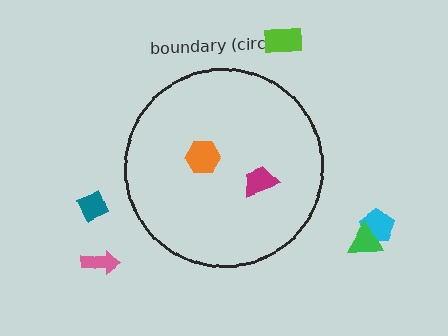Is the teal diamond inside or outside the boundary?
Outside.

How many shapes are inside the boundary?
2 inside, 5 outside.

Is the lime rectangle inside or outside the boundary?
Outside.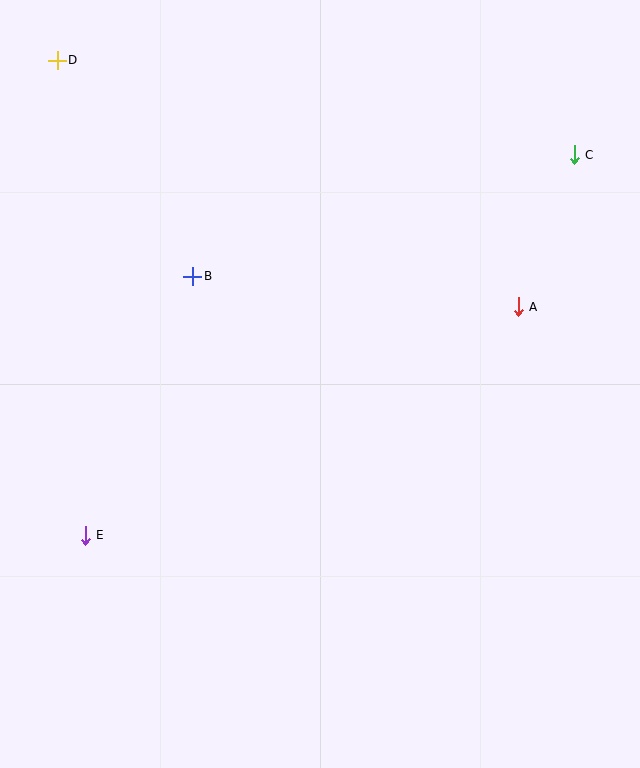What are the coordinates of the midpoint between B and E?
The midpoint between B and E is at (139, 406).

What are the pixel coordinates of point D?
Point D is at (57, 60).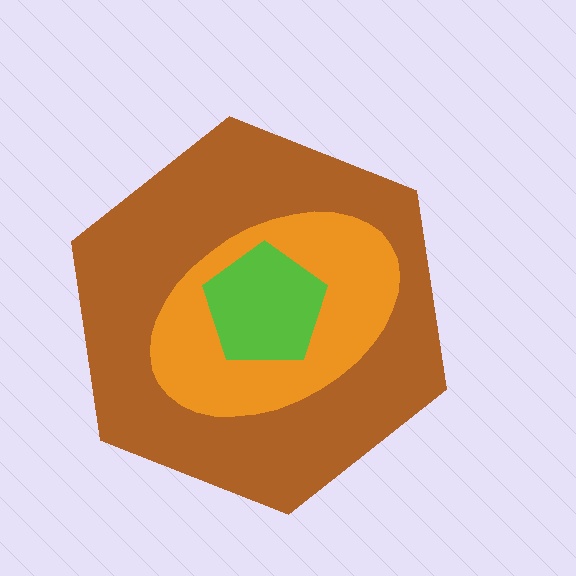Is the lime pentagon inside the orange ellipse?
Yes.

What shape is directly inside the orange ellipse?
The lime pentagon.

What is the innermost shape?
The lime pentagon.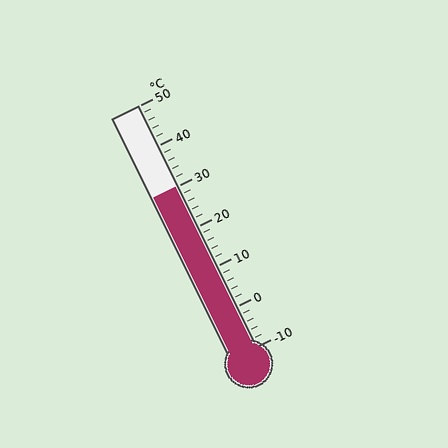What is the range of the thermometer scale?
The thermometer scale ranges from -10°C to 50°C.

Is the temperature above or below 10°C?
The temperature is above 10°C.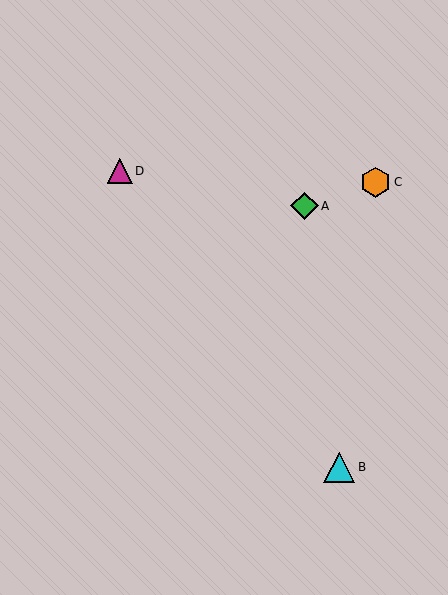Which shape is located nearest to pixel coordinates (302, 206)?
The green diamond (labeled A) at (305, 206) is nearest to that location.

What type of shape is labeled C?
Shape C is an orange hexagon.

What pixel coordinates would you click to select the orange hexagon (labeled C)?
Click at (376, 182) to select the orange hexagon C.